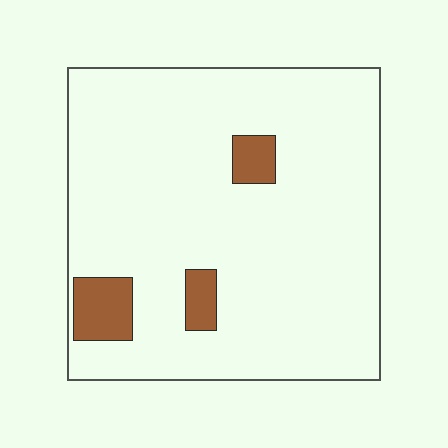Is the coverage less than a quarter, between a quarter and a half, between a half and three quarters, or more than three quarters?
Less than a quarter.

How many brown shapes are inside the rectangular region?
3.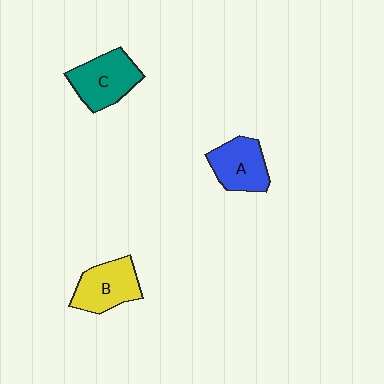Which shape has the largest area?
Shape C (teal).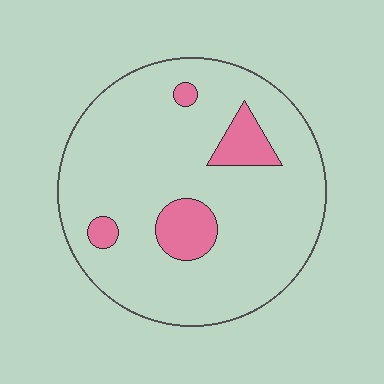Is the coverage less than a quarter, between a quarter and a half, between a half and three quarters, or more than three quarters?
Less than a quarter.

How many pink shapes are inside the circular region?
4.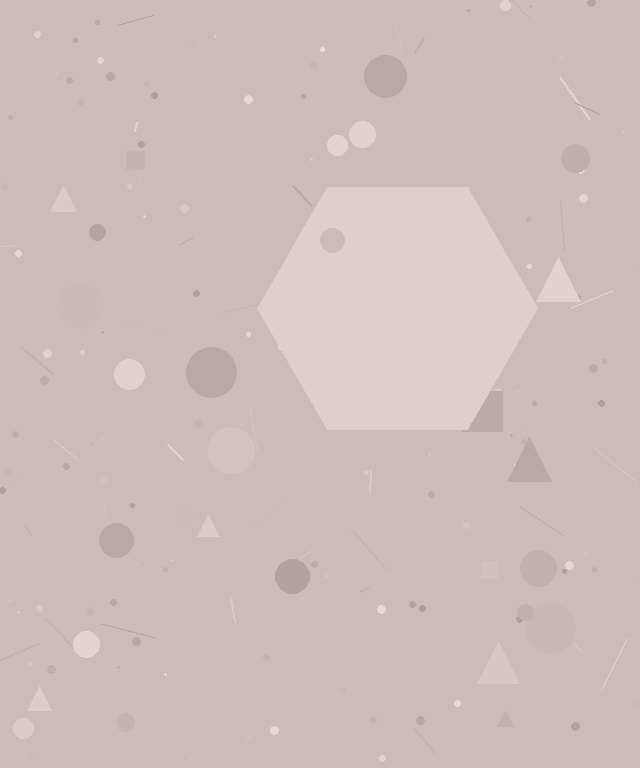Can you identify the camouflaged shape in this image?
The camouflaged shape is a hexagon.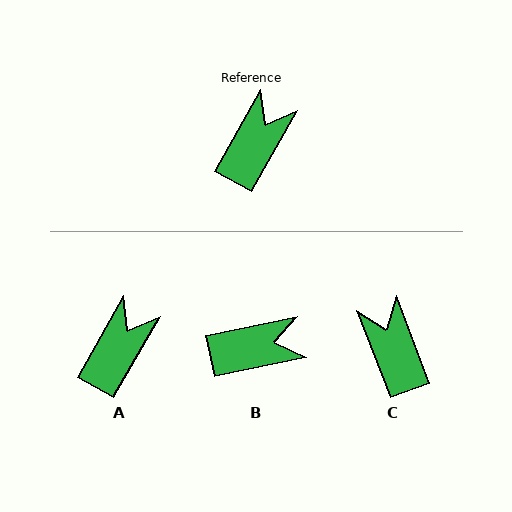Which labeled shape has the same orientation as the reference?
A.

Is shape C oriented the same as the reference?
No, it is off by about 50 degrees.